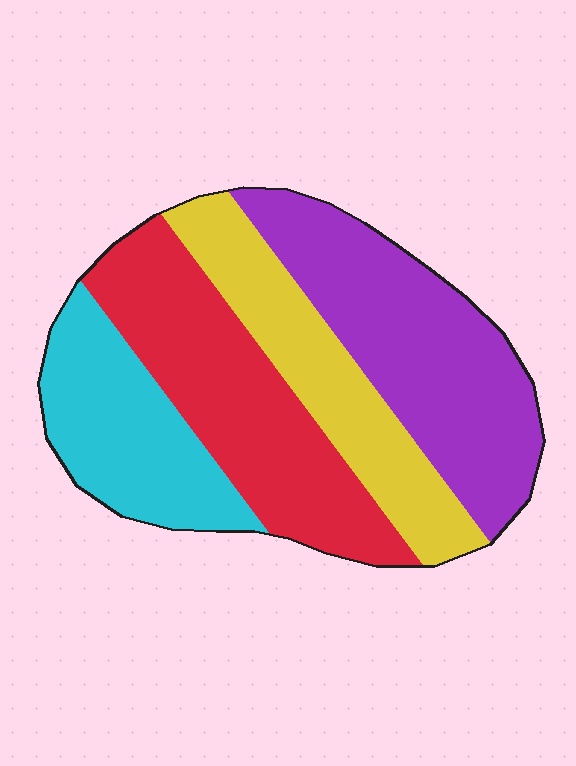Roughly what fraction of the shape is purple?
Purple takes up about one third (1/3) of the shape.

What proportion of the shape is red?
Red takes up about one quarter (1/4) of the shape.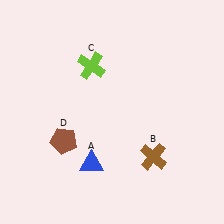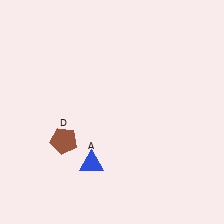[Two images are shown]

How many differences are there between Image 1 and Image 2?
There are 2 differences between the two images.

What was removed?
The brown cross (B), the lime cross (C) were removed in Image 2.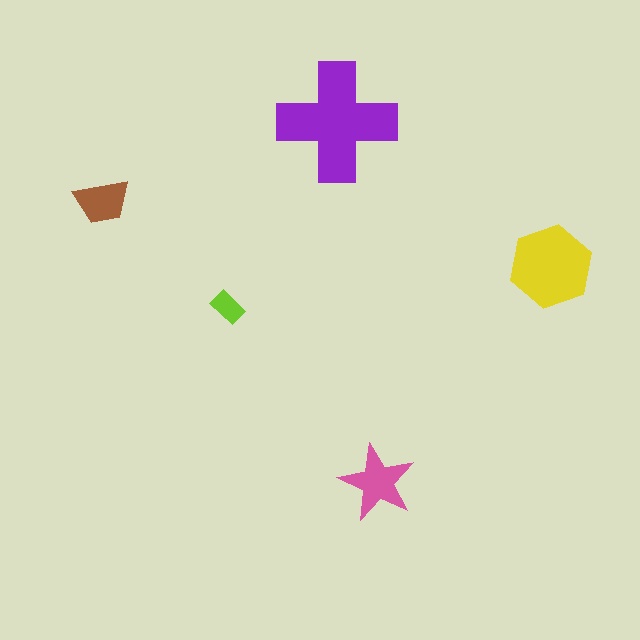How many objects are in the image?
There are 5 objects in the image.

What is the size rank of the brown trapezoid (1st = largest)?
4th.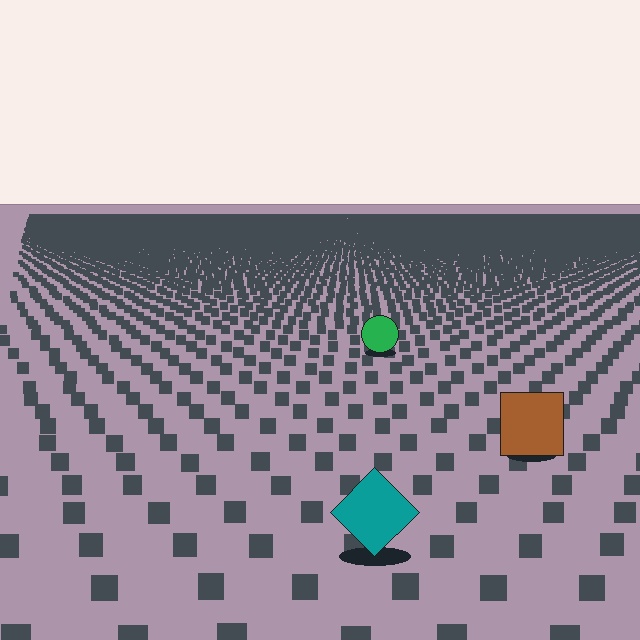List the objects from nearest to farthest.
From nearest to farthest: the teal diamond, the brown square, the green circle.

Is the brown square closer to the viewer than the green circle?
Yes. The brown square is closer — you can tell from the texture gradient: the ground texture is coarser near it.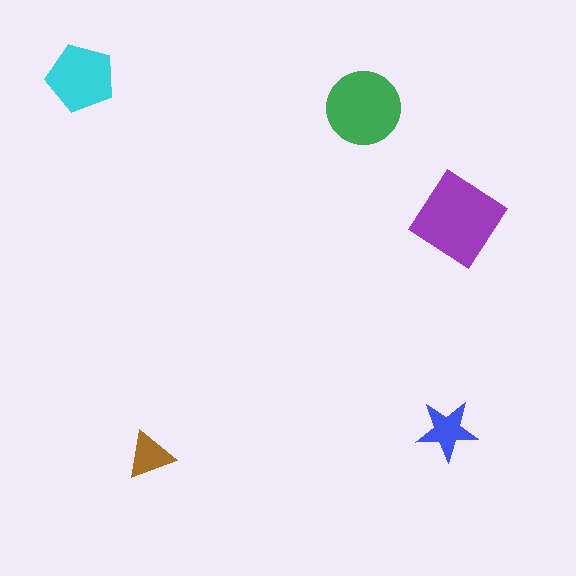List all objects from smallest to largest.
The brown triangle, the blue star, the cyan pentagon, the green circle, the purple diamond.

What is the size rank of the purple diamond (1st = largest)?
1st.